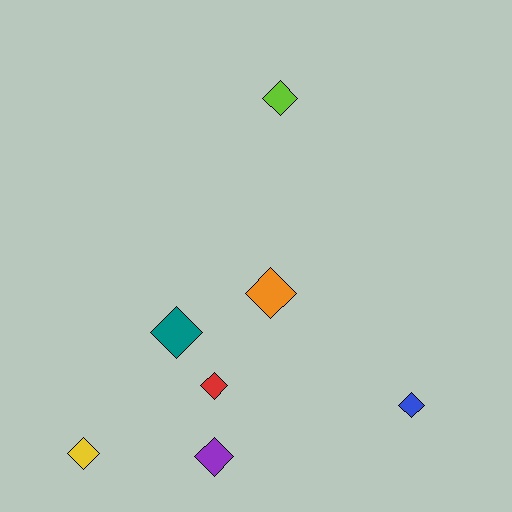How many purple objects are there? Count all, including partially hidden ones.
There is 1 purple object.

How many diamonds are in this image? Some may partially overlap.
There are 7 diamonds.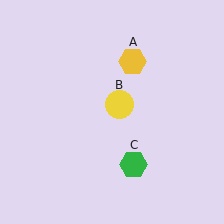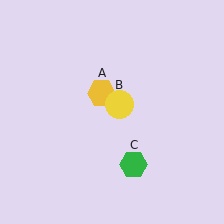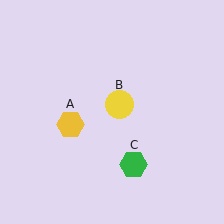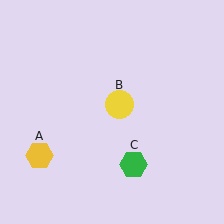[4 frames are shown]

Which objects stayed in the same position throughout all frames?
Yellow circle (object B) and green hexagon (object C) remained stationary.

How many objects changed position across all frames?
1 object changed position: yellow hexagon (object A).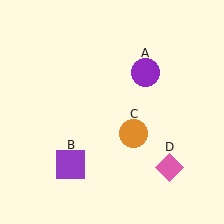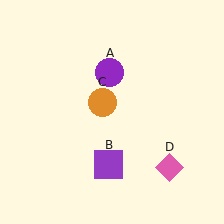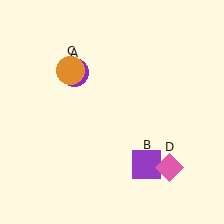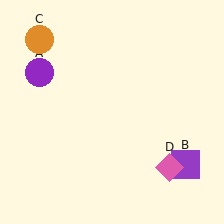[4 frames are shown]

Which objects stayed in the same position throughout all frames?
Pink diamond (object D) remained stationary.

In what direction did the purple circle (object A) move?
The purple circle (object A) moved left.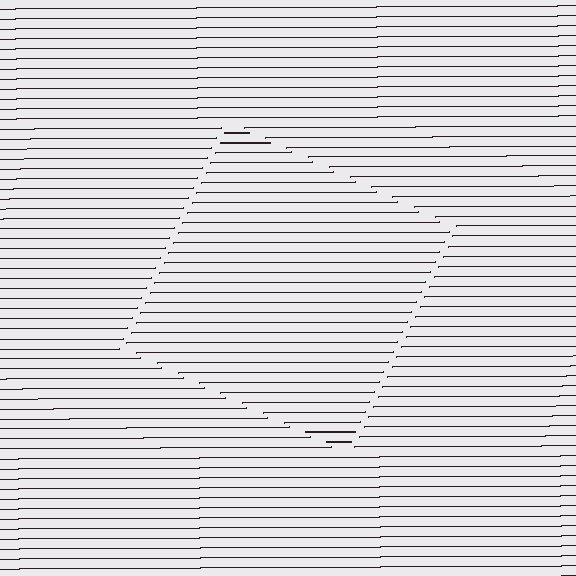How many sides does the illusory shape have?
4 sides — the line-ends trace a square.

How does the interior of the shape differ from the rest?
The interior of the shape contains the same grating, shifted by half a period — the contour is defined by the phase discontinuity where line-ends from the inner and outer gratings abut.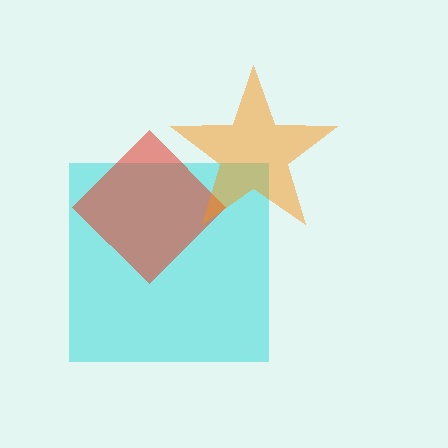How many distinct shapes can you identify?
There are 3 distinct shapes: a cyan square, a red diamond, an orange star.